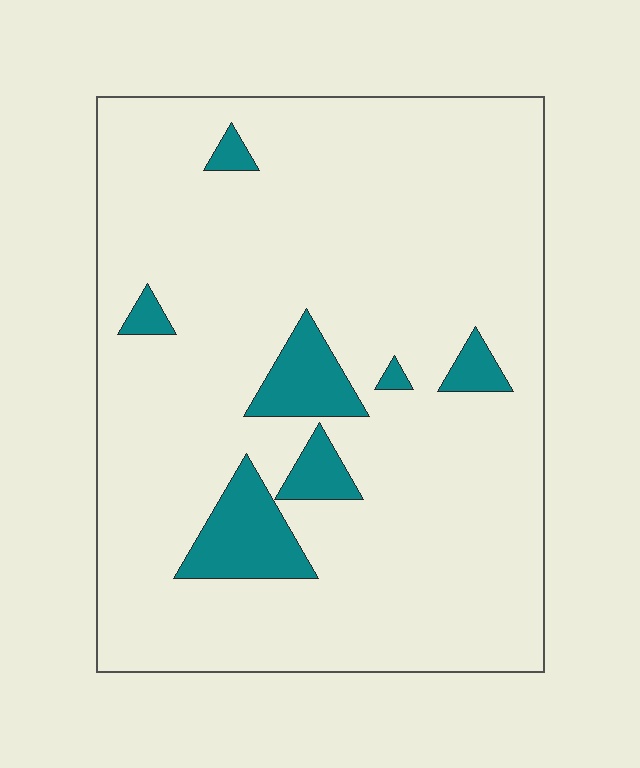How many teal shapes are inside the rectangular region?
7.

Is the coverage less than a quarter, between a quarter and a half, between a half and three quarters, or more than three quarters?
Less than a quarter.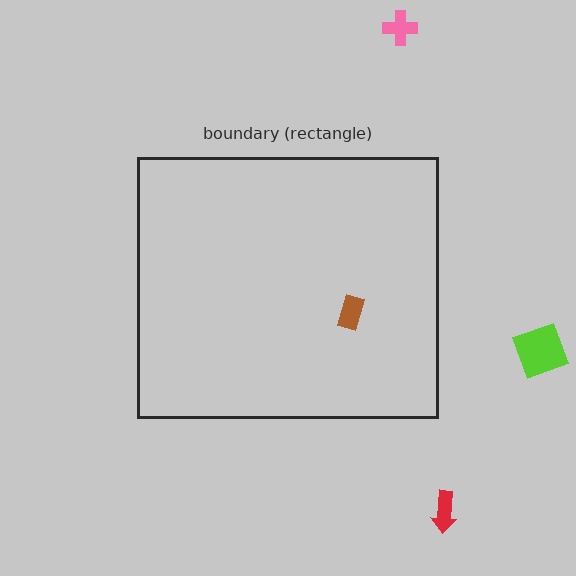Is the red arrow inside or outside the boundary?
Outside.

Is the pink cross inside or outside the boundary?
Outside.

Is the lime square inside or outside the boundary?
Outside.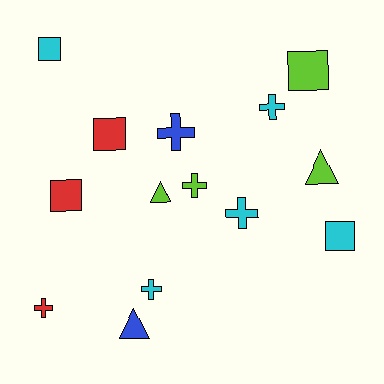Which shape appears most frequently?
Cross, with 6 objects.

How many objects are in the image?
There are 14 objects.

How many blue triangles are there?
There is 1 blue triangle.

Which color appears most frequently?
Cyan, with 5 objects.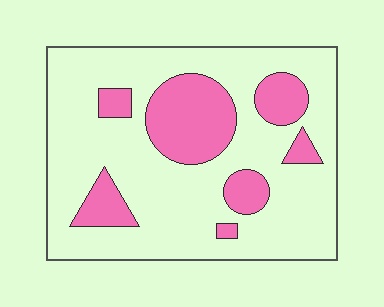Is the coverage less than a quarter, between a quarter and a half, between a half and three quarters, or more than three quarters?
Less than a quarter.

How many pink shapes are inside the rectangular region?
7.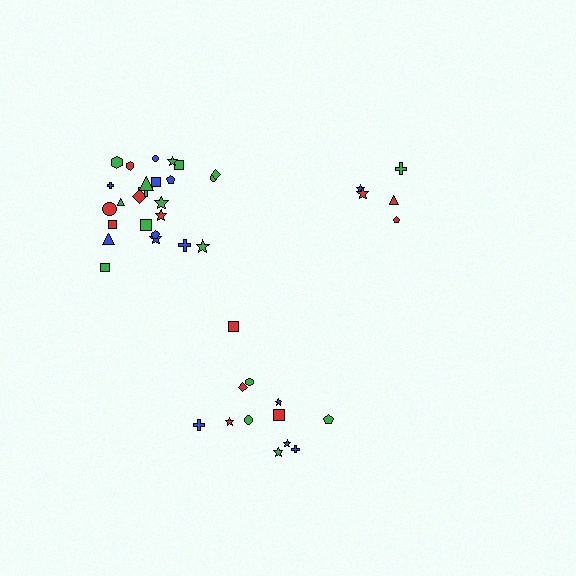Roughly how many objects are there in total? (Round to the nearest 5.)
Roughly 40 objects in total.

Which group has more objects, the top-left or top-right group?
The top-left group.